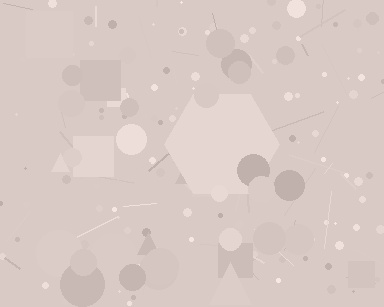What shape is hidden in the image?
A hexagon is hidden in the image.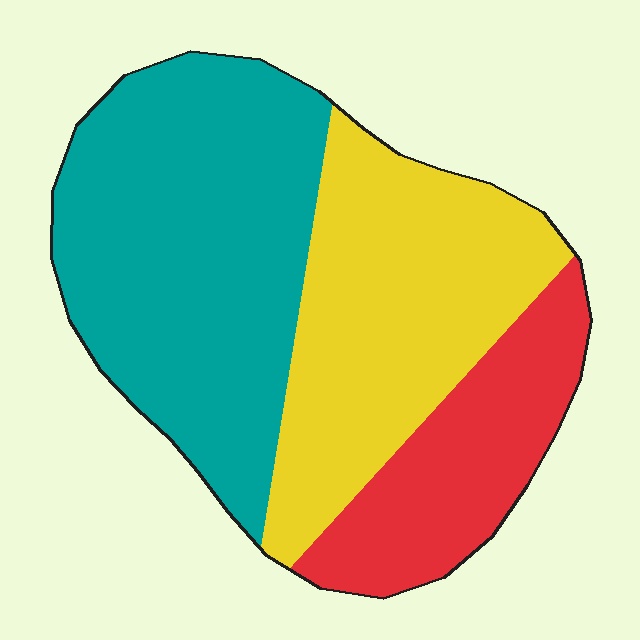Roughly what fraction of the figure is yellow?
Yellow covers 34% of the figure.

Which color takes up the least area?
Red, at roughly 20%.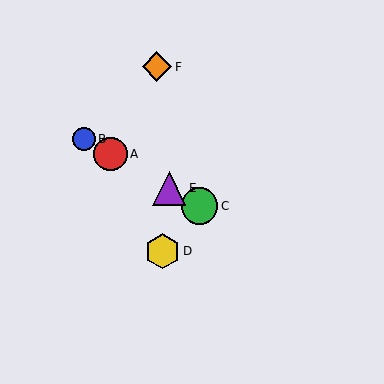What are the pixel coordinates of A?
Object A is at (110, 154).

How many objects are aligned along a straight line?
4 objects (A, B, C, E) are aligned along a straight line.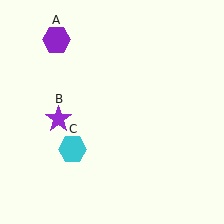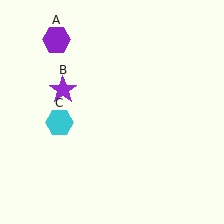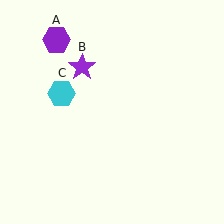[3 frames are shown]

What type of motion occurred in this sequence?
The purple star (object B), cyan hexagon (object C) rotated clockwise around the center of the scene.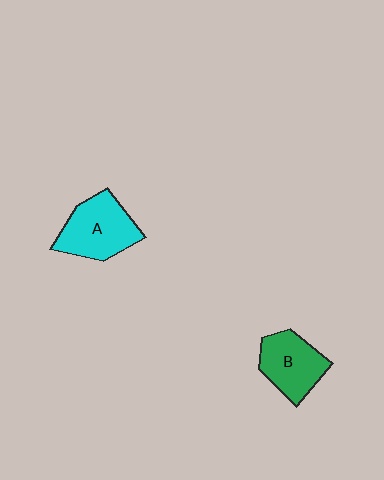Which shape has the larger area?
Shape A (cyan).